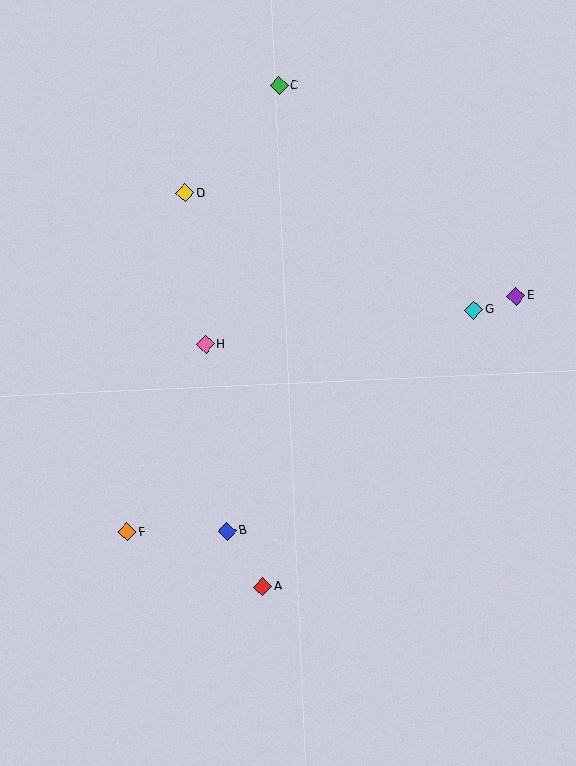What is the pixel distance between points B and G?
The distance between B and G is 331 pixels.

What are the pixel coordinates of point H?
Point H is at (206, 344).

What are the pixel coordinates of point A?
Point A is at (263, 587).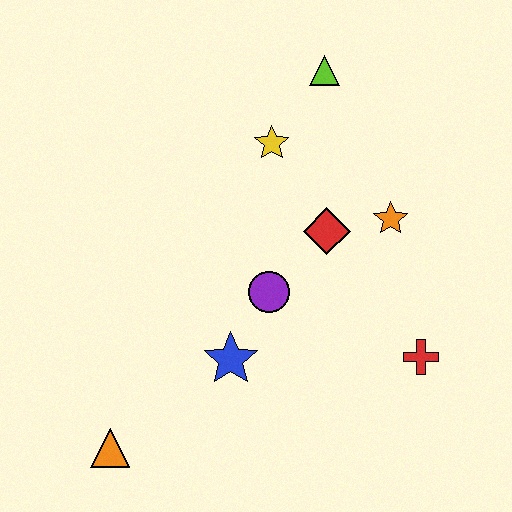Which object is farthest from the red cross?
The orange triangle is farthest from the red cross.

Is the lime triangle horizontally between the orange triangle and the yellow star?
No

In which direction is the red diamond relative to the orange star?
The red diamond is to the left of the orange star.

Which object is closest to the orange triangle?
The blue star is closest to the orange triangle.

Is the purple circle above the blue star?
Yes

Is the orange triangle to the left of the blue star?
Yes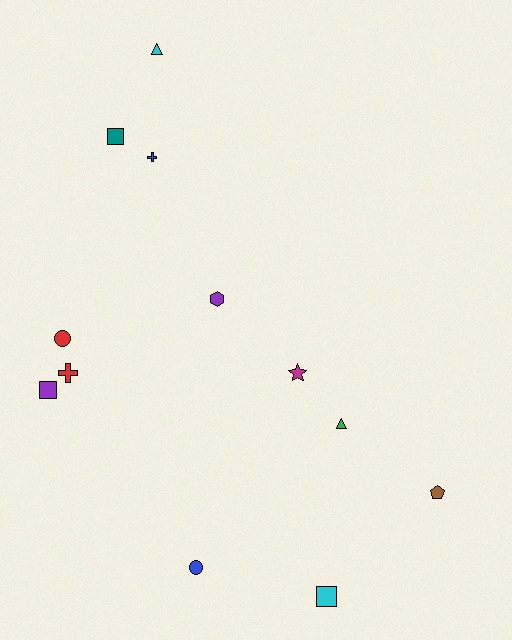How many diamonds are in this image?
There are no diamonds.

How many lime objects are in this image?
There are no lime objects.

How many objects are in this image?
There are 12 objects.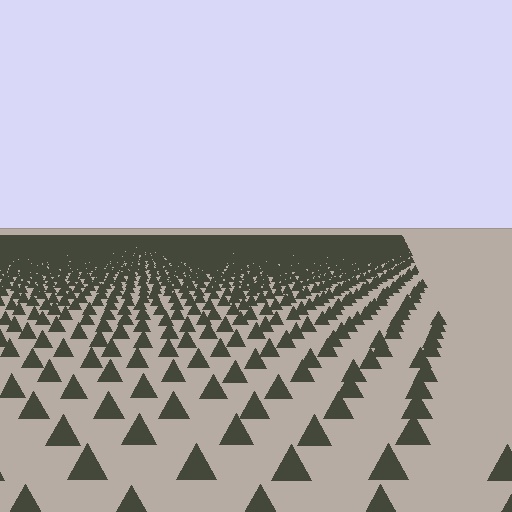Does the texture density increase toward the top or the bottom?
Density increases toward the top.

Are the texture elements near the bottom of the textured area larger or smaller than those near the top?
Larger. Near the bottom, elements are closer to the viewer and appear at a bigger on-screen size.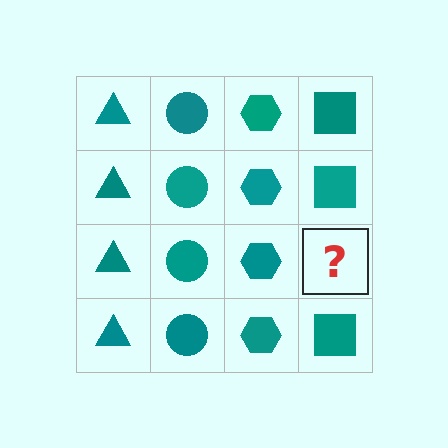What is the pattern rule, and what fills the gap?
The rule is that each column has a consistent shape. The gap should be filled with a teal square.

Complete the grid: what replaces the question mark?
The question mark should be replaced with a teal square.